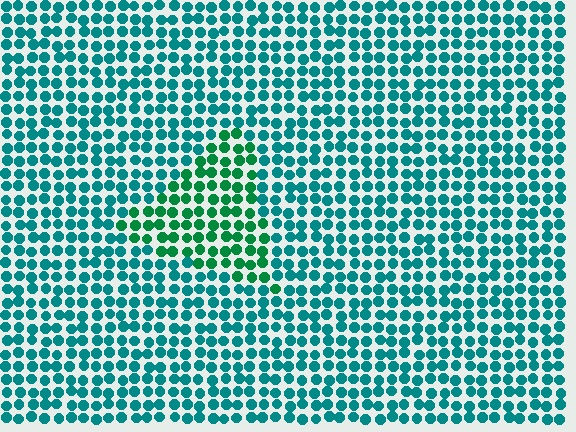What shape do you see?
I see a triangle.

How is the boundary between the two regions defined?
The boundary is defined purely by a slight shift in hue (about 34 degrees). Spacing, size, and orientation are identical on both sides.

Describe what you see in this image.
The image is filled with small teal elements in a uniform arrangement. A triangle-shaped region is visible where the elements are tinted to a slightly different hue, forming a subtle color boundary.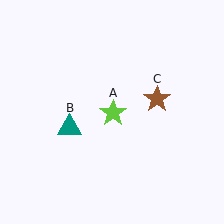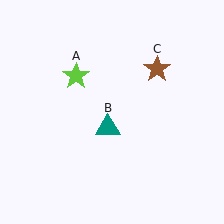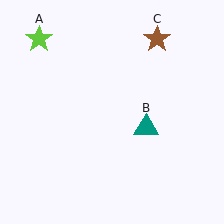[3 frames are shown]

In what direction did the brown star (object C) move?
The brown star (object C) moved up.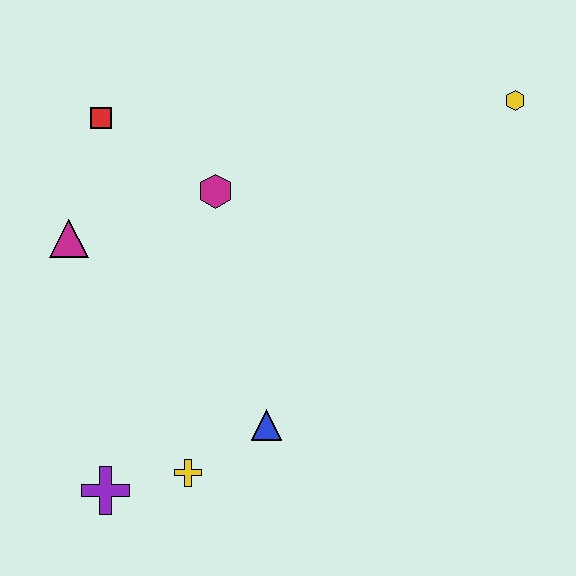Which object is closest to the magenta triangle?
The red square is closest to the magenta triangle.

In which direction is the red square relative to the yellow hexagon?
The red square is to the left of the yellow hexagon.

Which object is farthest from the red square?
The yellow hexagon is farthest from the red square.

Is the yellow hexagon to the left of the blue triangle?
No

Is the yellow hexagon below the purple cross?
No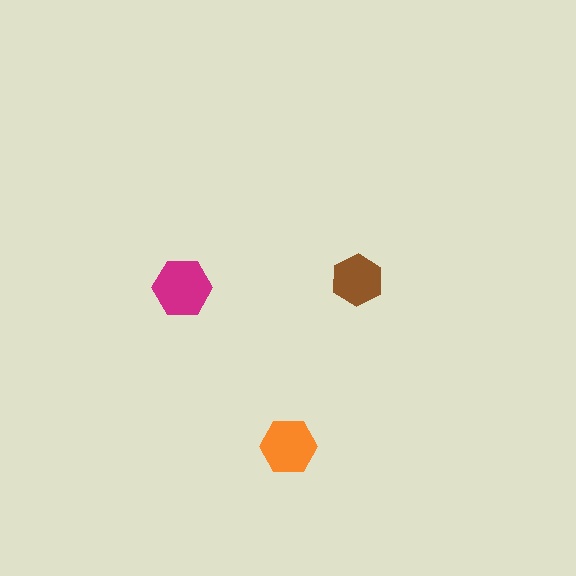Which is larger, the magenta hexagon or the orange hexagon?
The magenta one.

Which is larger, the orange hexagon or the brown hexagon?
The orange one.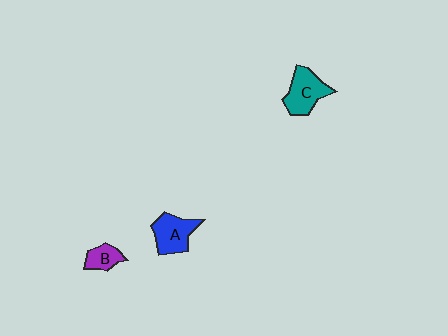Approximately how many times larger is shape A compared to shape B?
Approximately 1.7 times.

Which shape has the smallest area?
Shape B (purple).